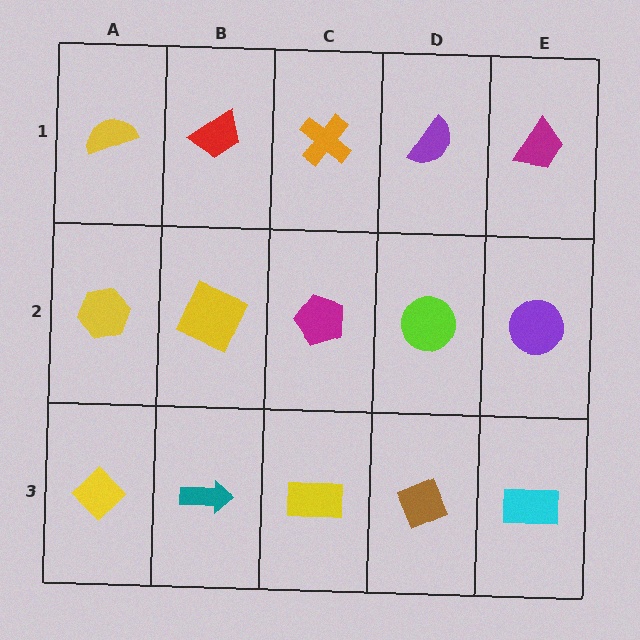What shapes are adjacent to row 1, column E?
A purple circle (row 2, column E), a purple semicircle (row 1, column D).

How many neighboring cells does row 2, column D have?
4.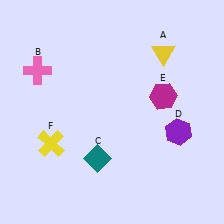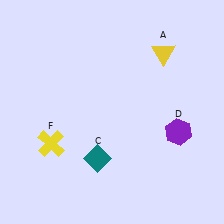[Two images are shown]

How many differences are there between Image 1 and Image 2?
There are 2 differences between the two images.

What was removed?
The pink cross (B), the magenta hexagon (E) were removed in Image 2.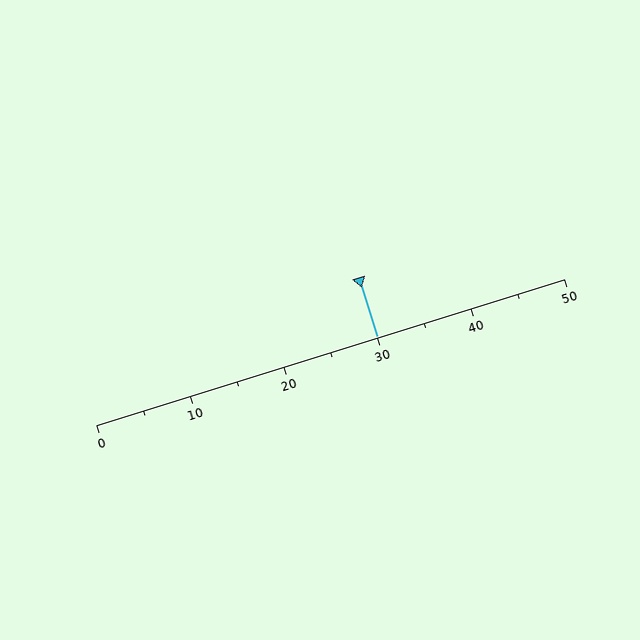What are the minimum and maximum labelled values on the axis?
The axis runs from 0 to 50.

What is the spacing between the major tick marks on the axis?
The major ticks are spaced 10 apart.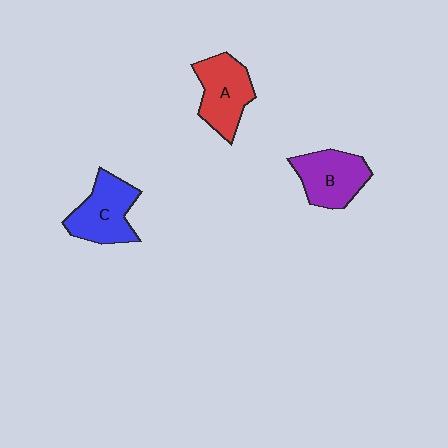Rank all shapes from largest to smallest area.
From largest to smallest: C (blue), A (red), B (purple).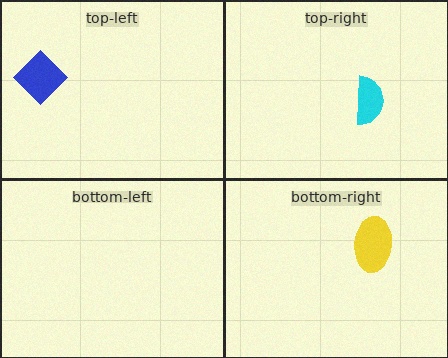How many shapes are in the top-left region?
1.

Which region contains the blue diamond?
The top-left region.